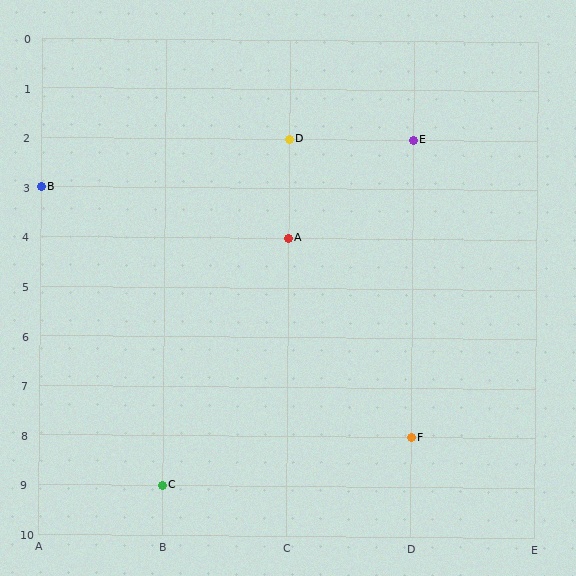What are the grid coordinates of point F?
Point F is at grid coordinates (D, 8).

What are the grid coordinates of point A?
Point A is at grid coordinates (C, 4).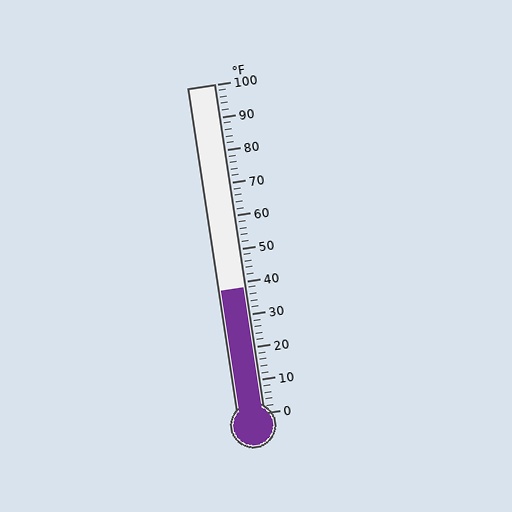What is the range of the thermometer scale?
The thermometer scale ranges from 0°F to 100°F.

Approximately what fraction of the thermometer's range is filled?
The thermometer is filled to approximately 40% of its range.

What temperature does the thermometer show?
The thermometer shows approximately 38°F.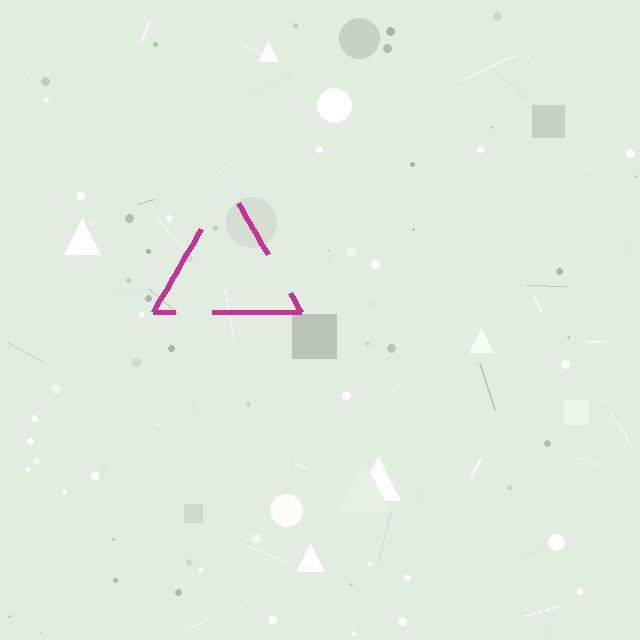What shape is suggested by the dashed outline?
The dashed outline suggests a triangle.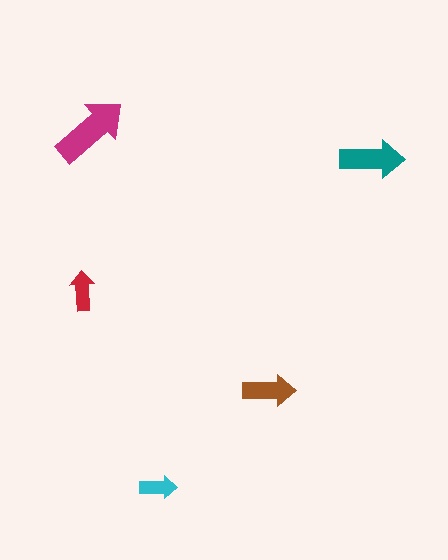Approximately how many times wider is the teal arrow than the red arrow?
About 1.5 times wider.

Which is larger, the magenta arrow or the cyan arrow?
The magenta one.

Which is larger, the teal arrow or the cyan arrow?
The teal one.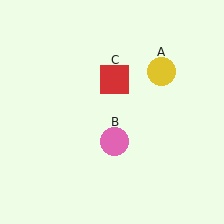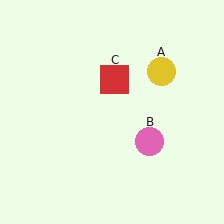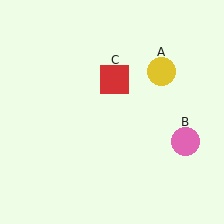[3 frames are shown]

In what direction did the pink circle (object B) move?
The pink circle (object B) moved right.